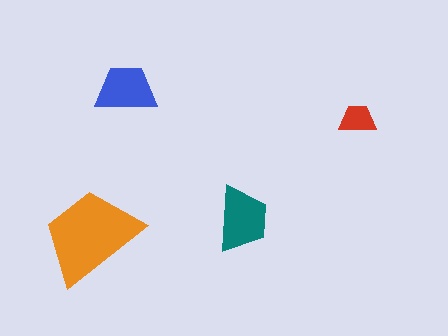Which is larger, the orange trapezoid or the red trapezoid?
The orange one.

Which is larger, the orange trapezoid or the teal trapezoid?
The orange one.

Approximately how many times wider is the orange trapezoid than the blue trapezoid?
About 1.5 times wider.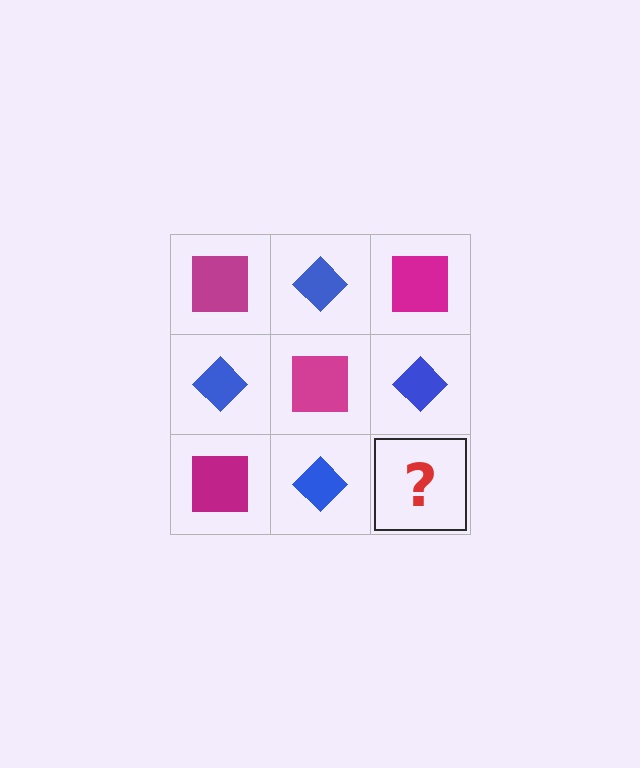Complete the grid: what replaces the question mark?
The question mark should be replaced with a magenta square.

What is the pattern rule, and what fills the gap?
The rule is that it alternates magenta square and blue diamond in a checkerboard pattern. The gap should be filled with a magenta square.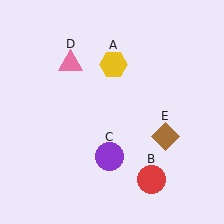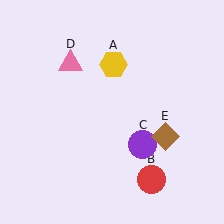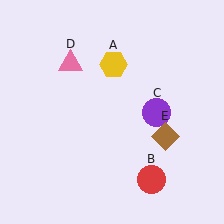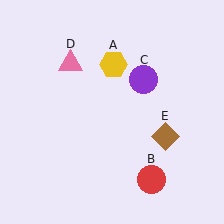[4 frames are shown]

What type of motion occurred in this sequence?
The purple circle (object C) rotated counterclockwise around the center of the scene.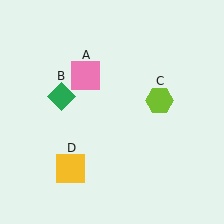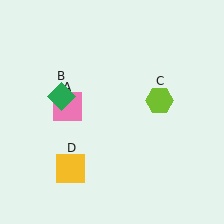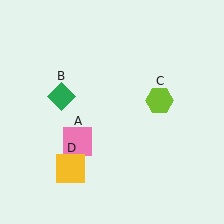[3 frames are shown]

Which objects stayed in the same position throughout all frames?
Green diamond (object B) and lime hexagon (object C) and yellow square (object D) remained stationary.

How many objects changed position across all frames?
1 object changed position: pink square (object A).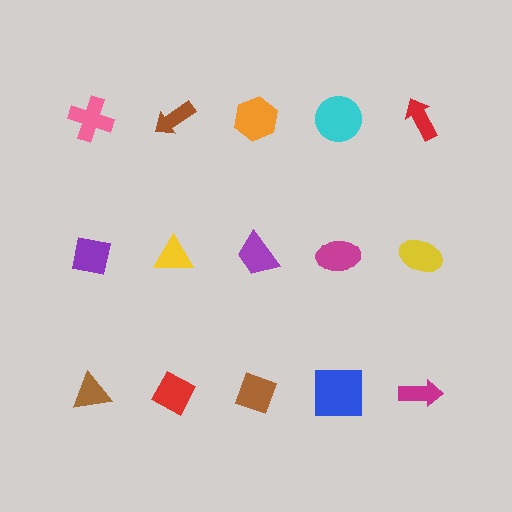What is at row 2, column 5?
A yellow ellipse.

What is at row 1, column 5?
A red arrow.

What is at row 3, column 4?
A blue square.